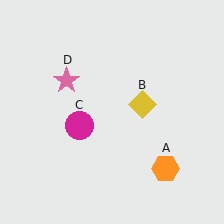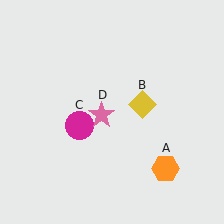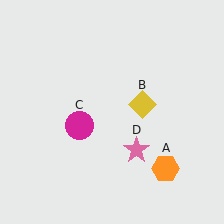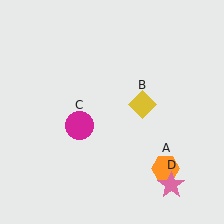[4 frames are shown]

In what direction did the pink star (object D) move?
The pink star (object D) moved down and to the right.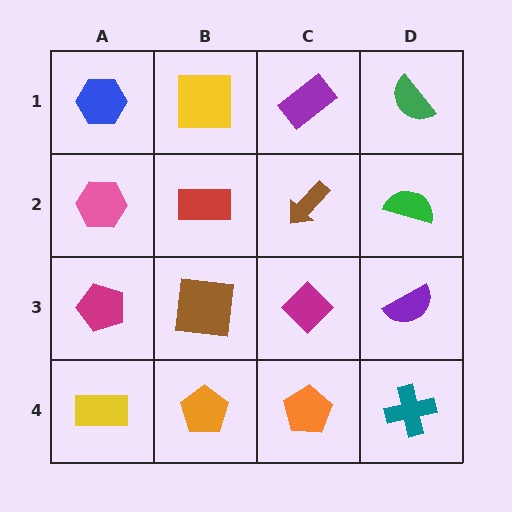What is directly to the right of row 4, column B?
An orange pentagon.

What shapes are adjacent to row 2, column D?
A green semicircle (row 1, column D), a purple semicircle (row 3, column D), a brown arrow (row 2, column C).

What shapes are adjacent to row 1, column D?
A green semicircle (row 2, column D), a purple rectangle (row 1, column C).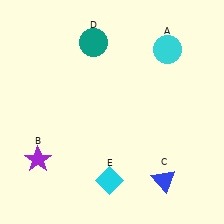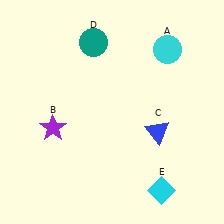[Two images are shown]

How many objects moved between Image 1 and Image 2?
3 objects moved between the two images.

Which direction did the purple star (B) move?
The purple star (B) moved up.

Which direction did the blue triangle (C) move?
The blue triangle (C) moved up.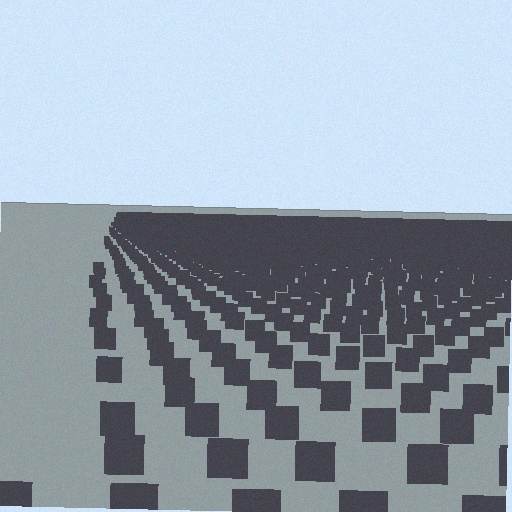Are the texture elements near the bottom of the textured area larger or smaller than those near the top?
Larger. Near the bottom, elements are closer to the viewer and appear at a bigger on-screen size.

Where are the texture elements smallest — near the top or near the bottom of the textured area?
Near the top.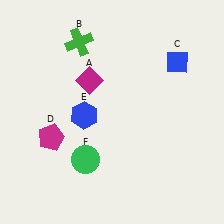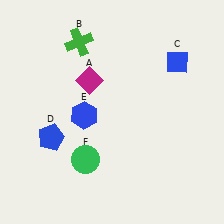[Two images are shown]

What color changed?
The pentagon (D) changed from magenta in Image 1 to blue in Image 2.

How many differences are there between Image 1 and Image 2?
There is 1 difference between the two images.